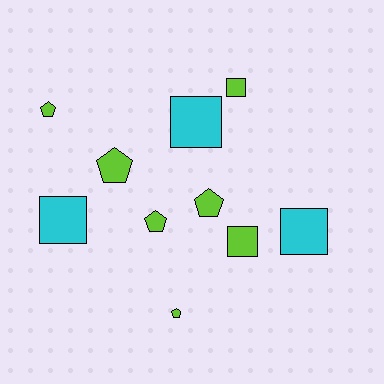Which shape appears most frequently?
Pentagon, with 5 objects.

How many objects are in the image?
There are 10 objects.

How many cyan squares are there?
There are 3 cyan squares.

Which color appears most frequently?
Lime, with 7 objects.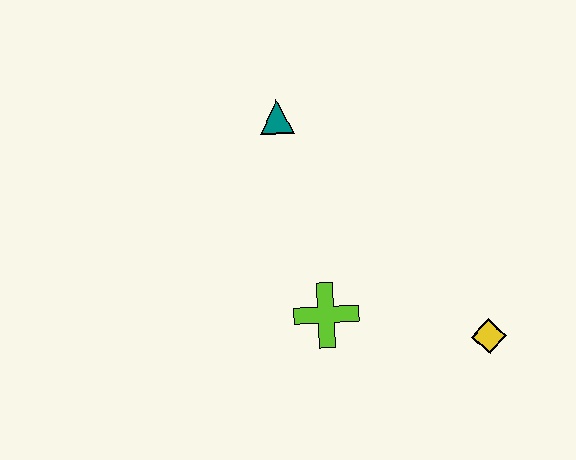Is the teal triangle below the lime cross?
No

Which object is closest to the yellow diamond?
The lime cross is closest to the yellow diamond.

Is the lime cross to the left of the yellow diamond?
Yes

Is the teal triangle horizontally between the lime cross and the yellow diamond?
No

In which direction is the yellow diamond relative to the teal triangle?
The yellow diamond is below the teal triangle.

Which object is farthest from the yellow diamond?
The teal triangle is farthest from the yellow diamond.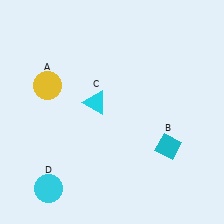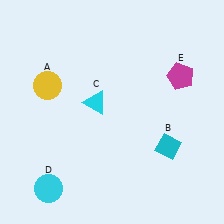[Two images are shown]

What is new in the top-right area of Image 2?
A magenta pentagon (E) was added in the top-right area of Image 2.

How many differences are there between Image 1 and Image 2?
There is 1 difference between the two images.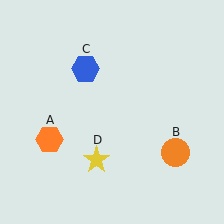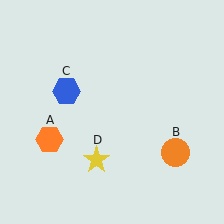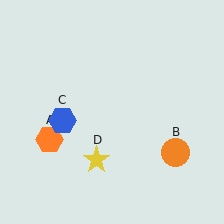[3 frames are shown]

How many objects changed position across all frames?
1 object changed position: blue hexagon (object C).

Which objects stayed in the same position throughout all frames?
Orange hexagon (object A) and orange circle (object B) and yellow star (object D) remained stationary.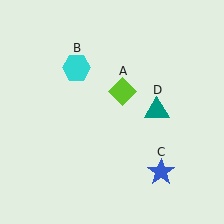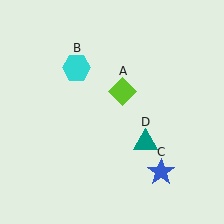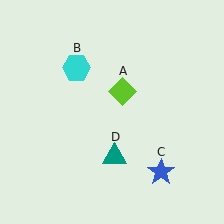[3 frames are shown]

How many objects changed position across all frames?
1 object changed position: teal triangle (object D).